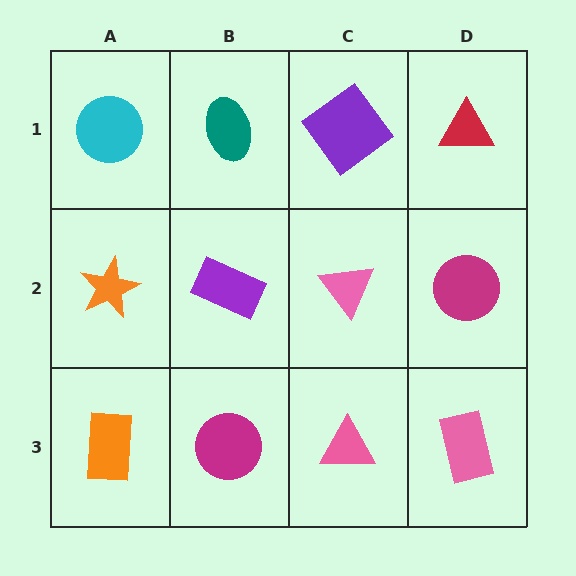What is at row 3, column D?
A pink rectangle.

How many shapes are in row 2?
4 shapes.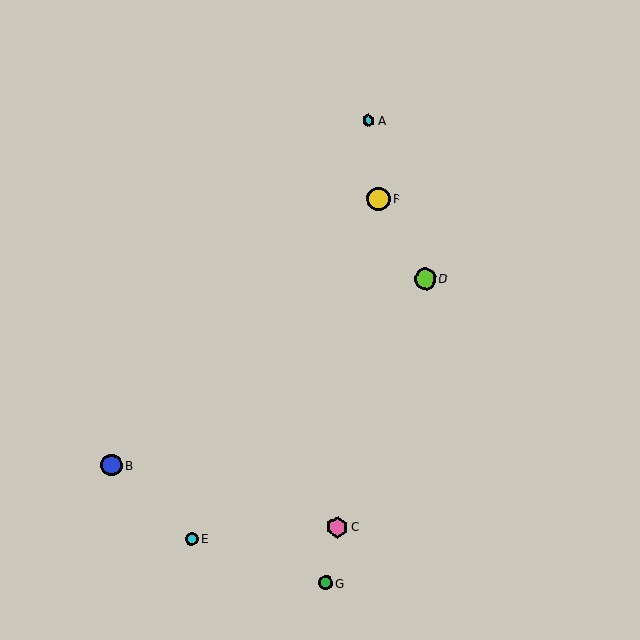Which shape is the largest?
The yellow circle (labeled F) is the largest.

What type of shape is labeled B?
Shape B is a blue circle.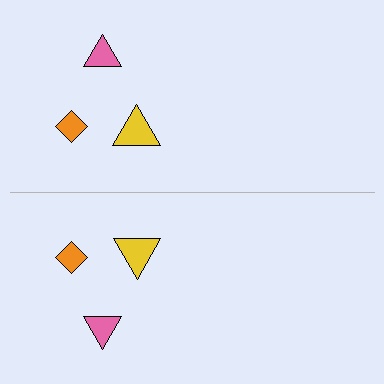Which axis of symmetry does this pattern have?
The pattern has a horizontal axis of symmetry running through the center of the image.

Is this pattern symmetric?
Yes, this pattern has bilateral (reflection) symmetry.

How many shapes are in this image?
There are 6 shapes in this image.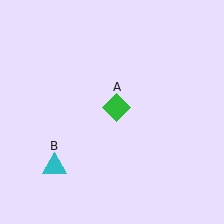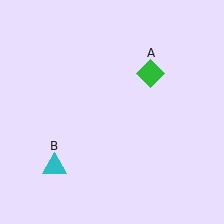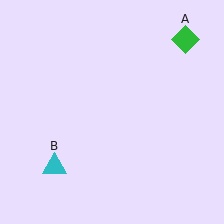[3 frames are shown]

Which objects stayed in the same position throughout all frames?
Cyan triangle (object B) remained stationary.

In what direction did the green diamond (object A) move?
The green diamond (object A) moved up and to the right.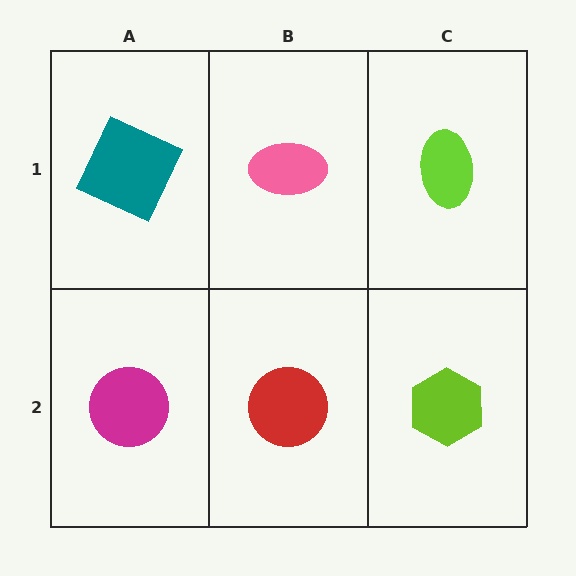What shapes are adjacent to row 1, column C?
A lime hexagon (row 2, column C), a pink ellipse (row 1, column B).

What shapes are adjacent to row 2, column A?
A teal square (row 1, column A), a red circle (row 2, column B).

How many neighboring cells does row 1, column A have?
2.